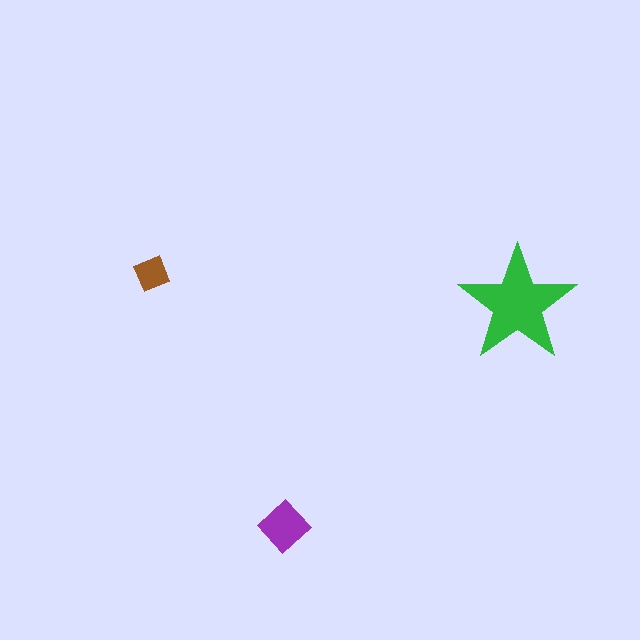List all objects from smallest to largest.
The brown diamond, the purple diamond, the green star.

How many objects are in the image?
There are 3 objects in the image.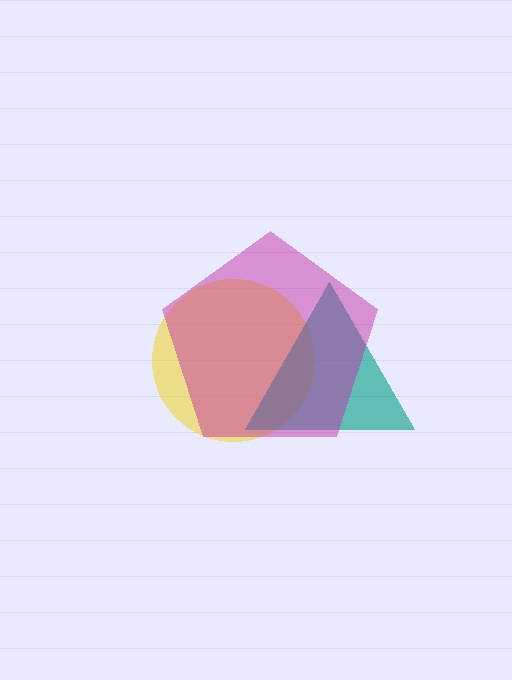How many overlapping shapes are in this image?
There are 3 overlapping shapes in the image.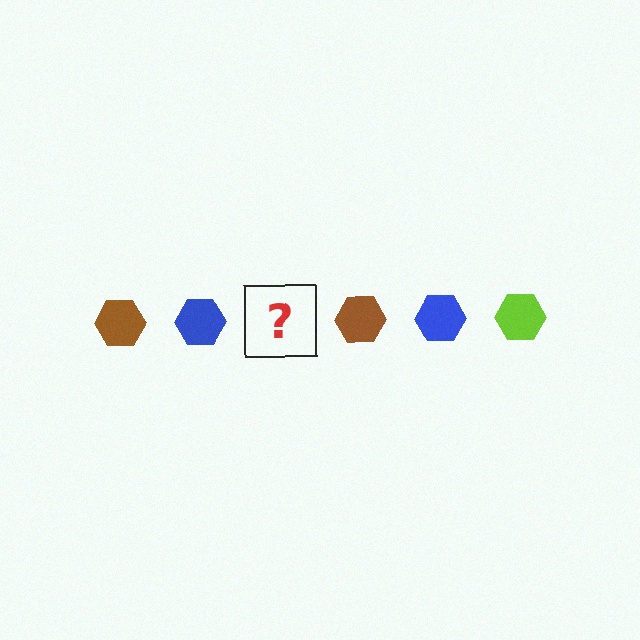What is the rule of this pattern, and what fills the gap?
The rule is that the pattern cycles through brown, blue, lime hexagons. The gap should be filled with a lime hexagon.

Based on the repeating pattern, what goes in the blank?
The blank should be a lime hexagon.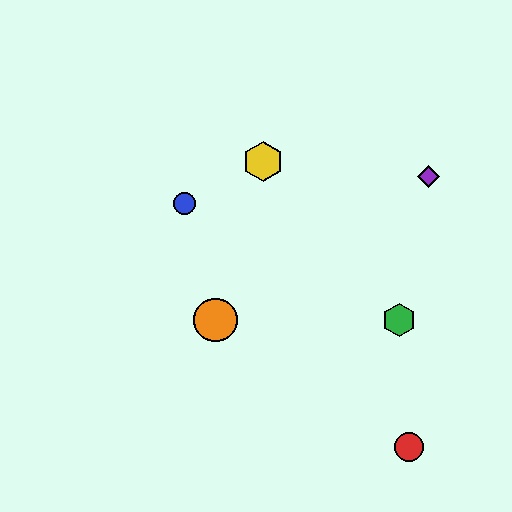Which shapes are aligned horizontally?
The green hexagon, the orange circle are aligned horizontally.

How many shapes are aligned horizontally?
2 shapes (the green hexagon, the orange circle) are aligned horizontally.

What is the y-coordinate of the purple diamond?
The purple diamond is at y≈176.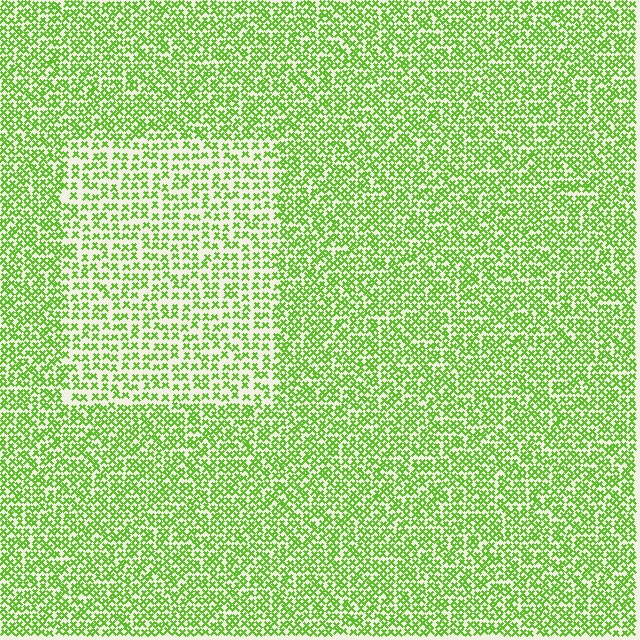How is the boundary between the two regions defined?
The boundary is defined by a change in element density (approximately 1.7x ratio). All elements are the same color, size, and shape.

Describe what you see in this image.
The image contains small lime elements arranged at two different densities. A rectangle-shaped region is visible where the elements are less densely packed than the surrounding area.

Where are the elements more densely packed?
The elements are more densely packed outside the rectangle boundary.